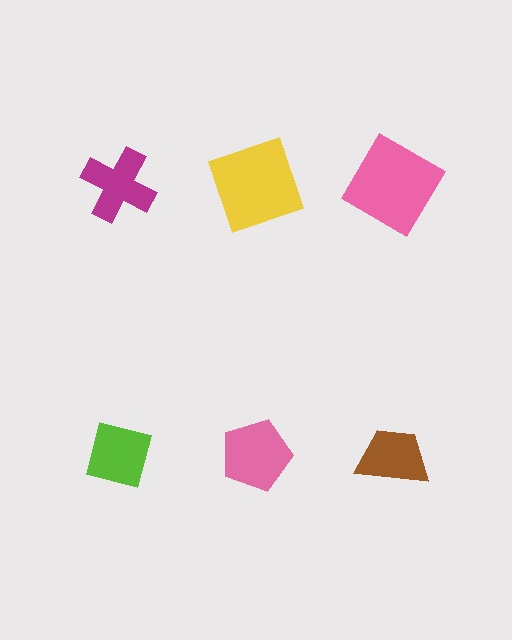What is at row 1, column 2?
A yellow square.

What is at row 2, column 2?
A pink pentagon.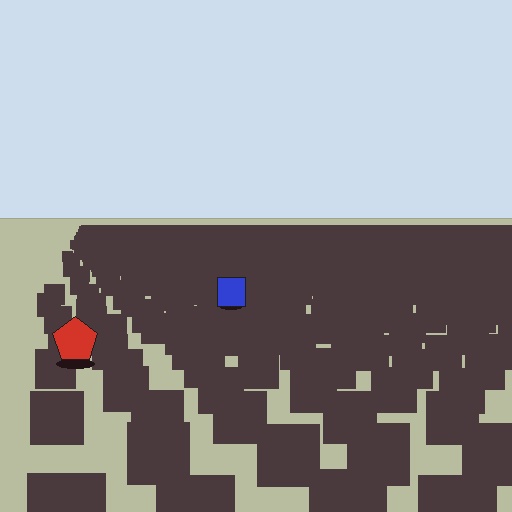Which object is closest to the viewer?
The red pentagon is closest. The texture marks near it are larger and more spread out.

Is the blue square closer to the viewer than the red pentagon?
No. The red pentagon is closer — you can tell from the texture gradient: the ground texture is coarser near it.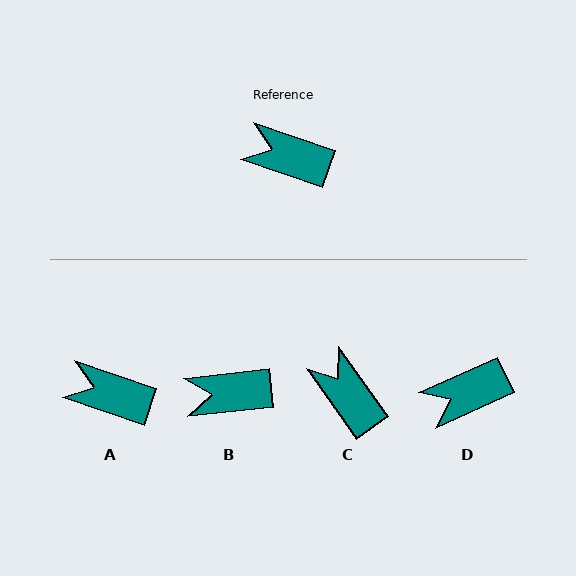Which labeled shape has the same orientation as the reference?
A.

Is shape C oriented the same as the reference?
No, it is off by about 36 degrees.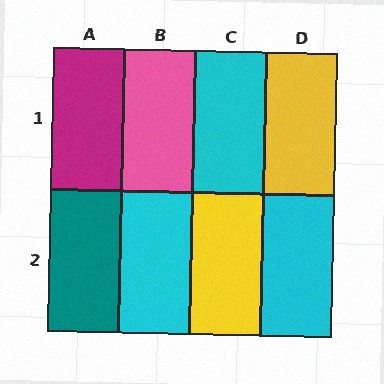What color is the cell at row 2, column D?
Cyan.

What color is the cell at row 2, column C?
Yellow.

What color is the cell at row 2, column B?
Cyan.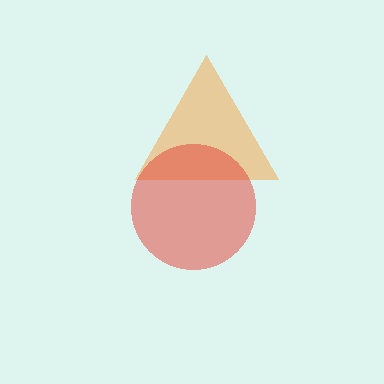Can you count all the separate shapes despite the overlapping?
Yes, there are 2 separate shapes.